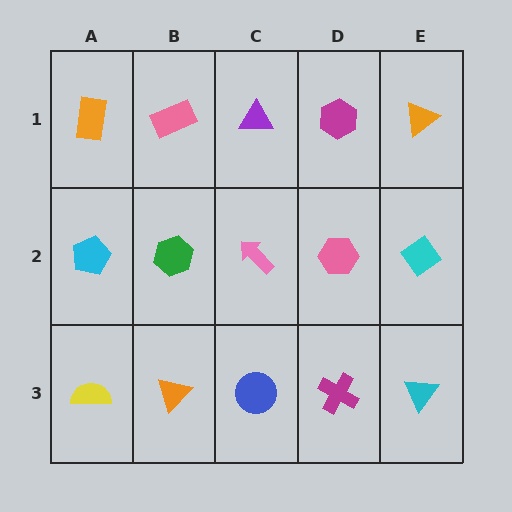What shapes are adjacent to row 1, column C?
A pink arrow (row 2, column C), a pink rectangle (row 1, column B), a magenta hexagon (row 1, column D).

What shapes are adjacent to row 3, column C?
A pink arrow (row 2, column C), an orange triangle (row 3, column B), a magenta cross (row 3, column D).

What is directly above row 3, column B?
A green hexagon.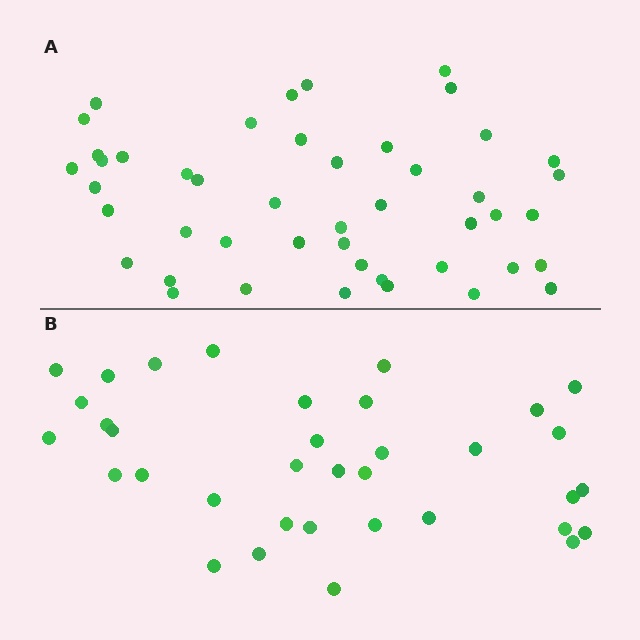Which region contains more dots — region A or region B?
Region A (the top region) has more dots.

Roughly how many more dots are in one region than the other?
Region A has roughly 12 or so more dots than region B.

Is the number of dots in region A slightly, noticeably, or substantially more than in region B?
Region A has noticeably more, but not dramatically so. The ratio is roughly 1.3 to 1.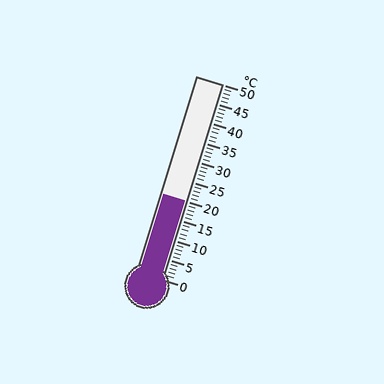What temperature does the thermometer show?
The thermometer shows approximately 20°C.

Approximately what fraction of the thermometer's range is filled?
The thermometer is filled to approximately 40% of its range.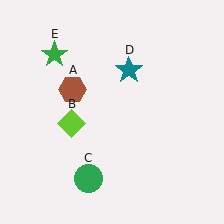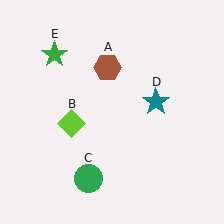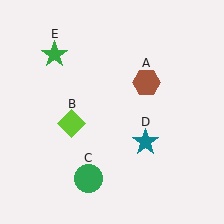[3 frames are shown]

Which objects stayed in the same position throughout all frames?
Lime diamond (object B) and green circle (object C) and green star (object E) remained stationary.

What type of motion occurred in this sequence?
The brown hexagon (object A), teal star (object D) rotated clockwise around the center of the scene.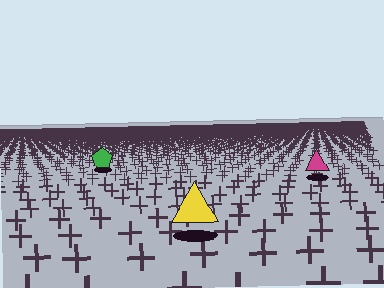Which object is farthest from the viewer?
The green pentagon is farthest from the viewer. It appears smaller and the ground texture around it is denser.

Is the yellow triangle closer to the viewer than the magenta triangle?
Yes. The yellow triangle is closer — you can tell from the texture gradient: the ground texture is coarser near it.